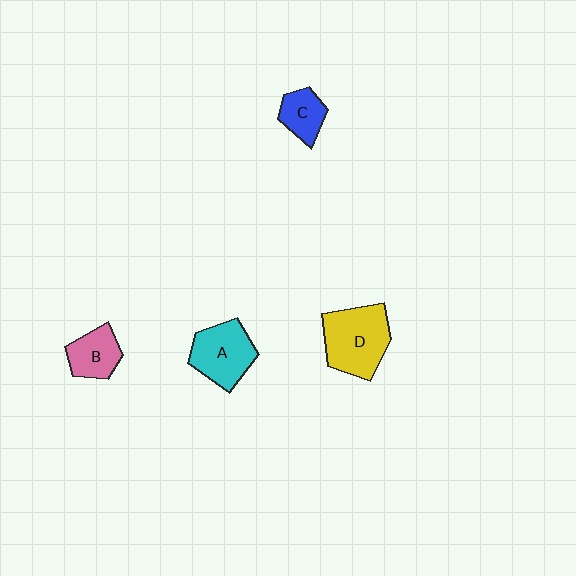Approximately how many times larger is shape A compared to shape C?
Approximately 1.7 times.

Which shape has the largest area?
Shape D (yellow).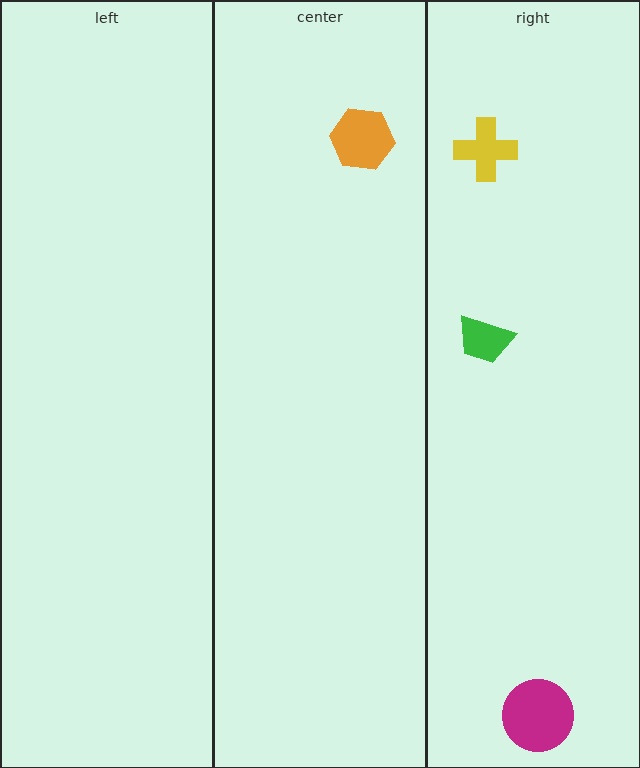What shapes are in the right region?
The yellow cross, the green trapezoid, the magenta circle.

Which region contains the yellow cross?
The right region.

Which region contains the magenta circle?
The right region.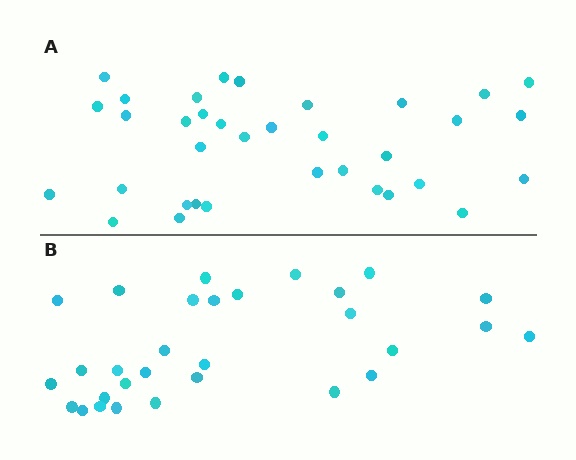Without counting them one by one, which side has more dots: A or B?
Region A (the top region) has more dots.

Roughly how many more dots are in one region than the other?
Region A has about 5 more dots than region B.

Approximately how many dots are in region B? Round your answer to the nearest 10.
About 30 dots.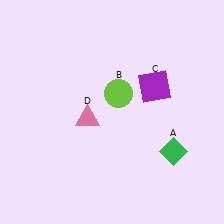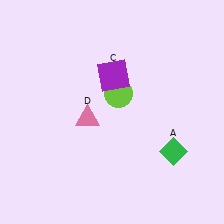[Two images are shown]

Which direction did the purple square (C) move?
The purple square (C) moved left.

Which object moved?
The purple square (C) moved left.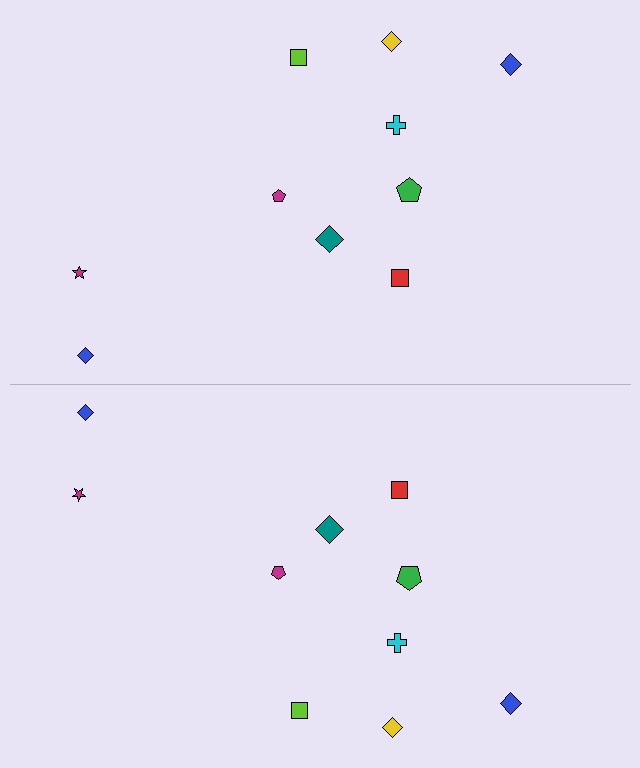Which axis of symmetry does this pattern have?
The pattern has a horizontal axis of symmetry running through the center of the image.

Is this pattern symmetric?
Yes, this pattern has bilateral (reflection) symmetry.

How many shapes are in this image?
There are 20 shapes in this image.